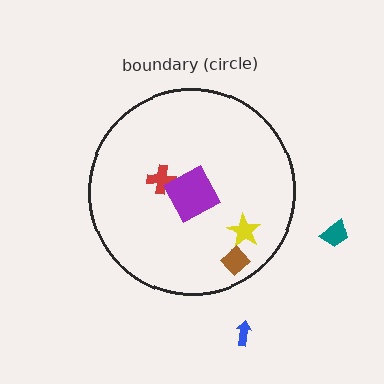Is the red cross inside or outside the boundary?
Inside.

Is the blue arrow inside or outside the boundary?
Outside.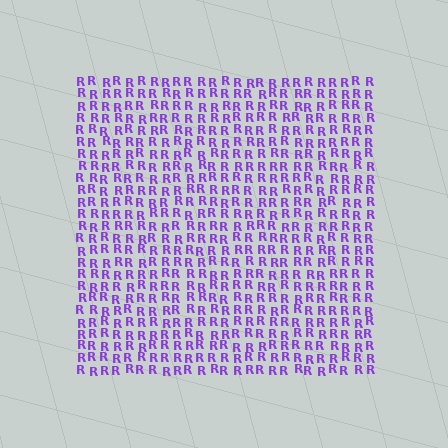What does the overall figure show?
The overall figure shows a square.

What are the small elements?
The small elements are letter R's.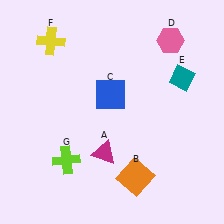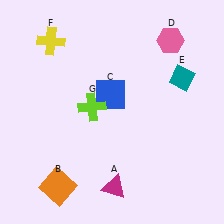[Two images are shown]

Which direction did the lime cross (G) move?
The lime cross (G) moved up.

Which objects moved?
The objects that moved are: the magenta triangle (A), the orange square (B), the lime cross (G).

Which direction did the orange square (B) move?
The orange square (B) moved left.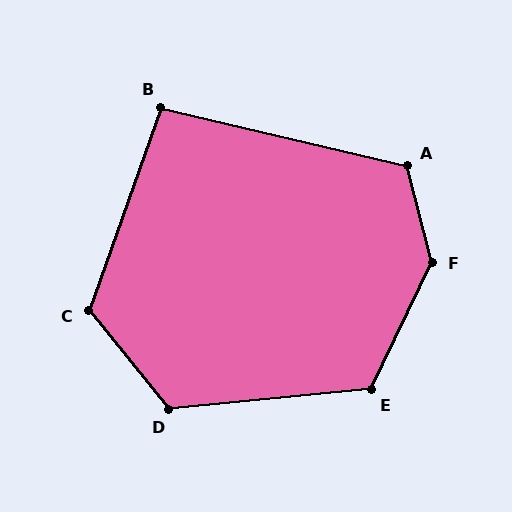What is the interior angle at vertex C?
Approximately 121 degrees (obtuse).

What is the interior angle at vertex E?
Approximately 121 degrees (obtuse).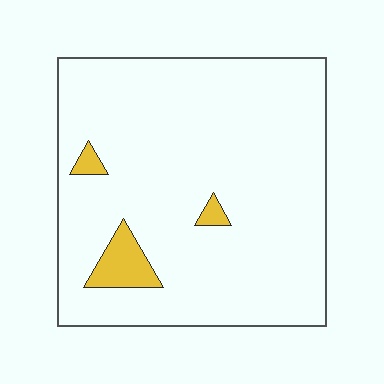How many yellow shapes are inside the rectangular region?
3.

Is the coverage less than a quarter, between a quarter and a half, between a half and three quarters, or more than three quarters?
Less than a quarter.